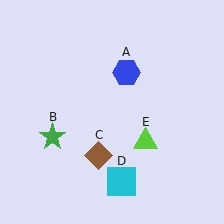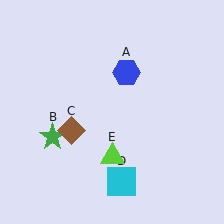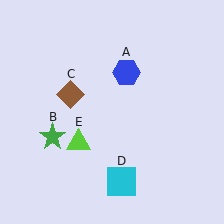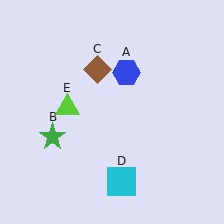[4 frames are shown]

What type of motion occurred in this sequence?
The brown diamond (object C), lime triangle (object E) rotated clockwise around the center of the scene.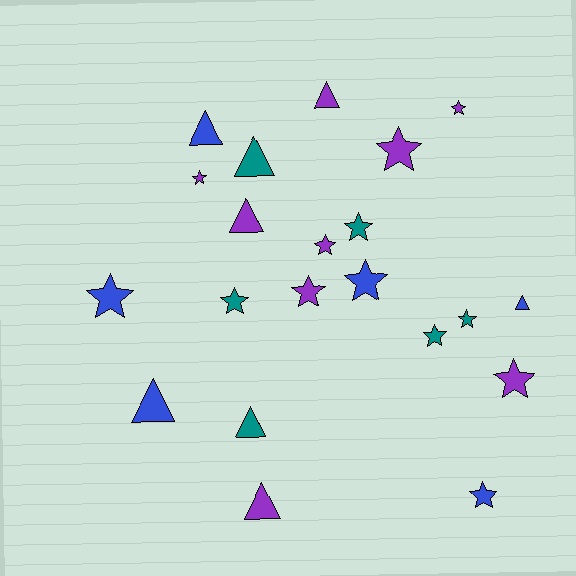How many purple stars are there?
There are 6 purple stars.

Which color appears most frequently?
Purple, with 9 objects.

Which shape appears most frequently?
Star, with 13 objects.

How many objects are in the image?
There are 21 objects.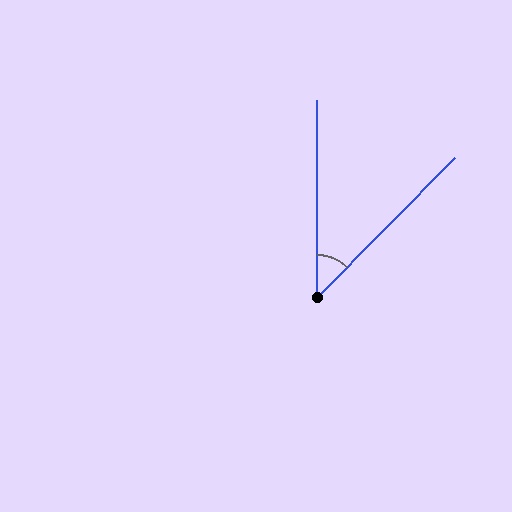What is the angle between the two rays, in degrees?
Approximately 44 degrees.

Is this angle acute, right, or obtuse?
It is acute.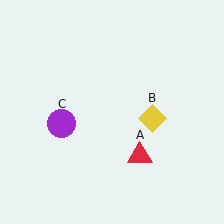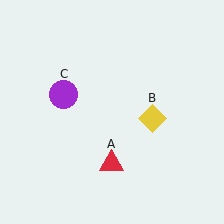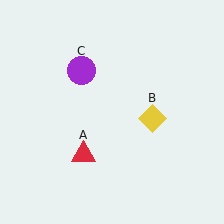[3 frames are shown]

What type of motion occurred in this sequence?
The red triangle (object A), purple circle (object C) rotated clockwise around the center of the scene.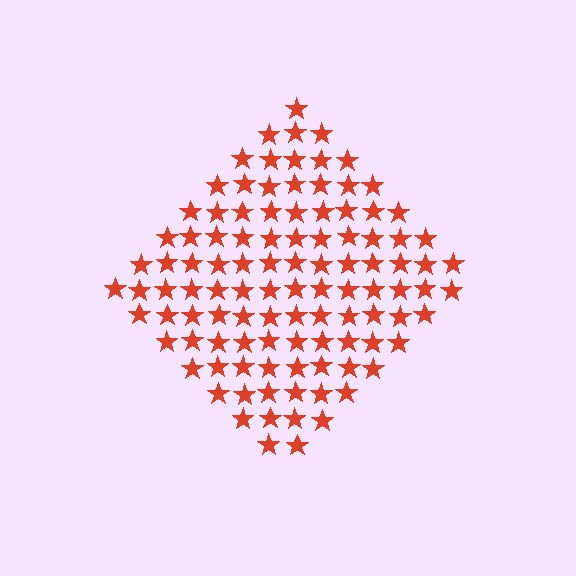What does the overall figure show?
The overall figure shows a diamond.